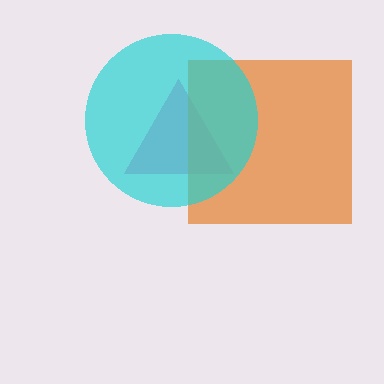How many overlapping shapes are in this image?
There are 3 overlapping shapes in the image.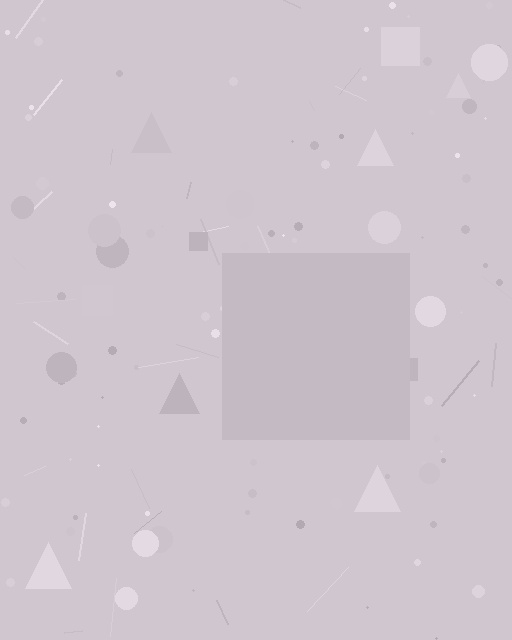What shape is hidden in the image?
A square is hidden in the image.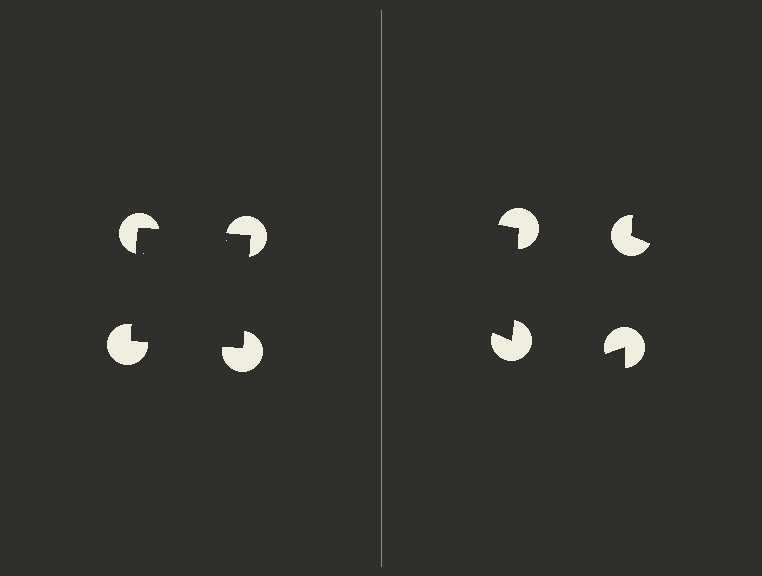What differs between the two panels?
The pac-man discs are positioned identically on both sides; only the wedge orientations differ. On the left they align to a square; on the right they are misaligned.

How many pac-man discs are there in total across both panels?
8 — 4 on each side.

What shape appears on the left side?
An illusory square.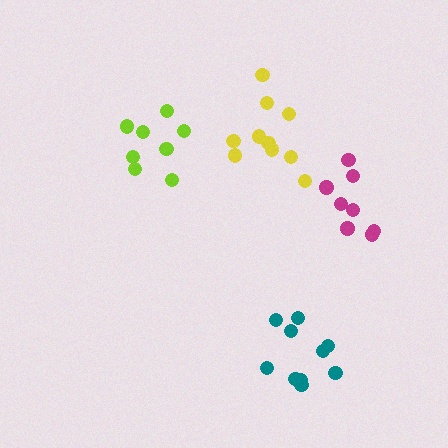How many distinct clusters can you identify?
There are 4 distinct clusters.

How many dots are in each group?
Group 1: 10 dots, Group 2: 10 dots, Group 3: 8 dots, Group 4: 8 dots (36 total).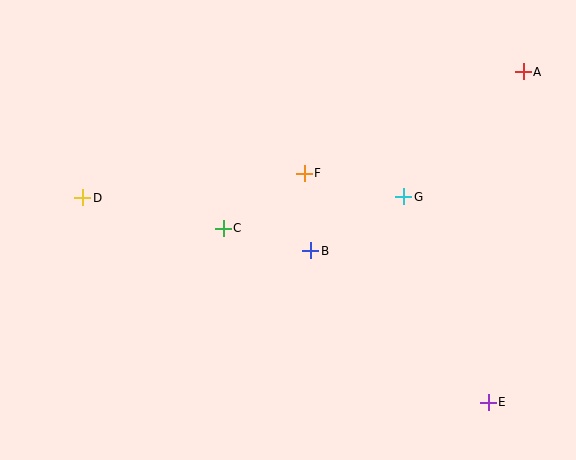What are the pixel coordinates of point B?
Point B is at (311, 251).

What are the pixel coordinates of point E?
Point E is at (488, 402).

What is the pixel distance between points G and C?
The distance between G and C is 183 pixels.